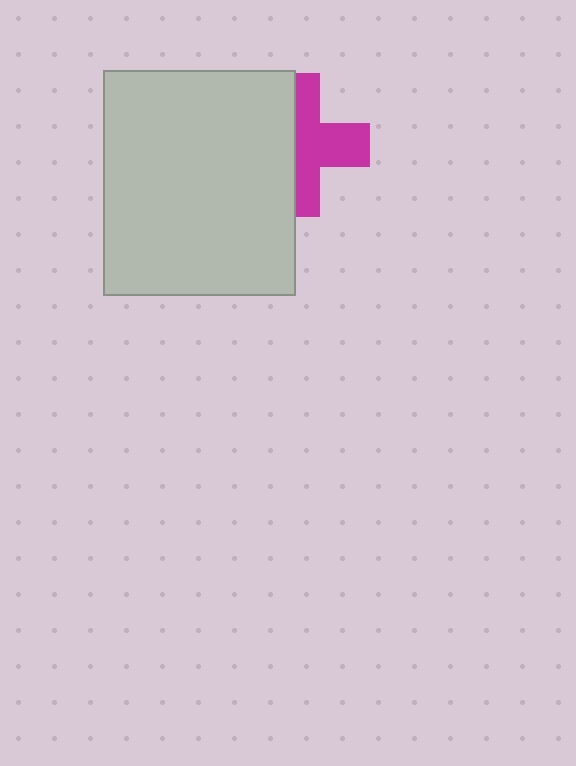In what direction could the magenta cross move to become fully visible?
The magenta cross could move right. That would shift it out from behind the light gray rectangle entirely.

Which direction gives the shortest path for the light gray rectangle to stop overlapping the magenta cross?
Moving left gives the shortest separation.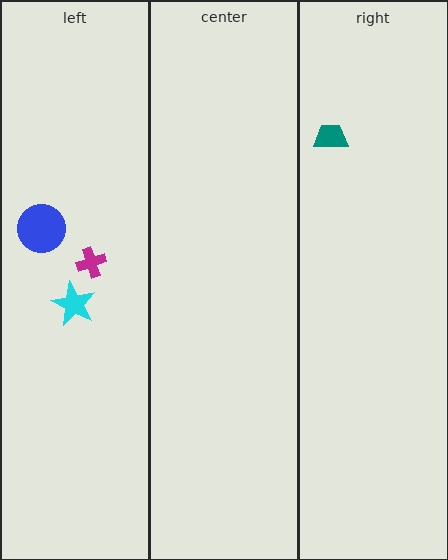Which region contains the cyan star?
The left region.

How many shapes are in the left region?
3.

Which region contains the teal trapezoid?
The right region.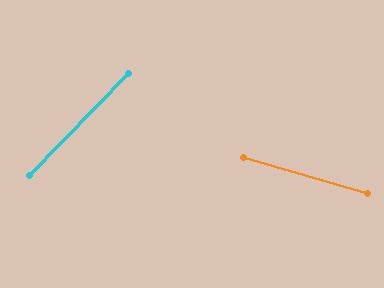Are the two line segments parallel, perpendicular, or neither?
Neither parallel nor perpendicular — they differ by about 62°.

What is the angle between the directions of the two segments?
Approximately 62 degrees.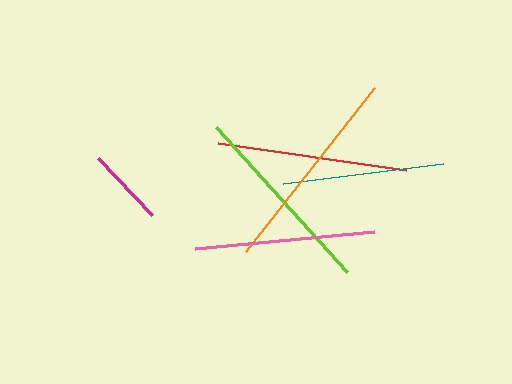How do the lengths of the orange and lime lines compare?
The orange and lime lines are approximately the same length.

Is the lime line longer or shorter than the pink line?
The lime line is longer than the pink line.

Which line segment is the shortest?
The magenta line is the shortest at approximately 79 pixels.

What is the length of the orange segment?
The orange segment is approximately 209 pixels long.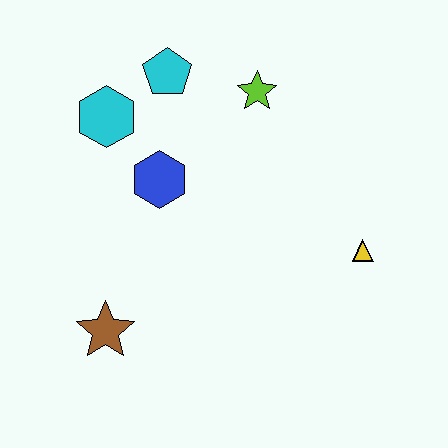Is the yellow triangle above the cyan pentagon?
No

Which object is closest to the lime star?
The cyan pentagon is closest to the lime star.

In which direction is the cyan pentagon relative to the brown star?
The cyan pentagon is above the brown star.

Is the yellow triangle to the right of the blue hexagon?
Yes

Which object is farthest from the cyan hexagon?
The yellow triangle is farthest from the cyan hexagon.